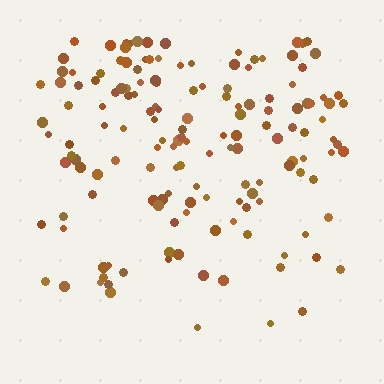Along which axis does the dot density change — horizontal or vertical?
Vertical.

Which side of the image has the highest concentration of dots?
The top.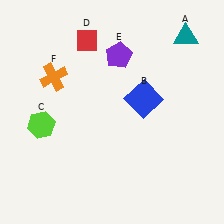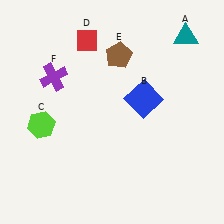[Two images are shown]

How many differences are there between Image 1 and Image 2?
There are 2 differences between the two images.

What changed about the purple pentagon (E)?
In Image 1, E is purple. In Image 2, it changed to brown.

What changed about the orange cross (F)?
In Image 1, F is orange. In Image 2, it changed to purple.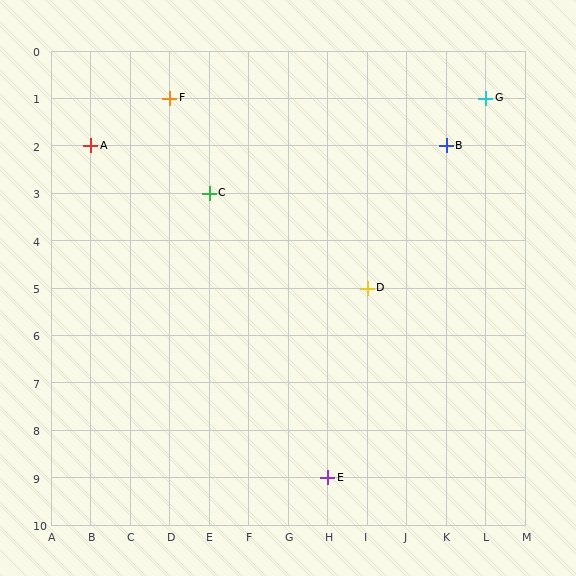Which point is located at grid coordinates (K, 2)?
Point B is at (K, 2).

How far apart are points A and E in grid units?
Points A and E are 6 columns and 7 rows apart (about 9.2 grid units diagonally).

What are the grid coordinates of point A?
Point A is at grid coordinates (B, 2).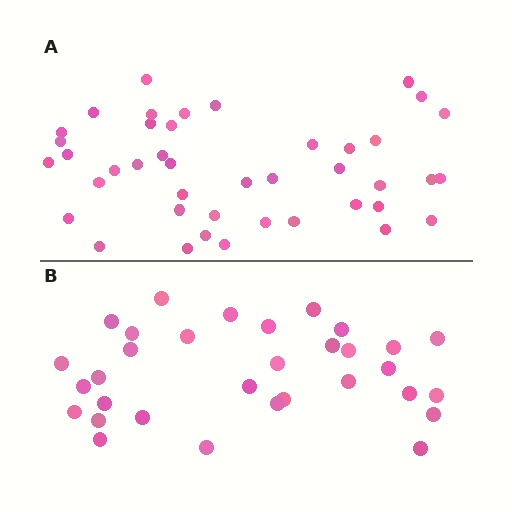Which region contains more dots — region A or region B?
Region A (the top region) has more dots.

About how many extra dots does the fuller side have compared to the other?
Region A has roughly 10 or so more dots than region B.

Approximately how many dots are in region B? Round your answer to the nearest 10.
About 30 dots. (The exact count is 32, which rounds to 30.)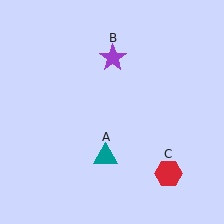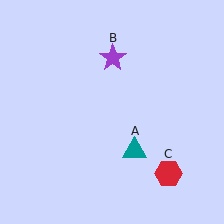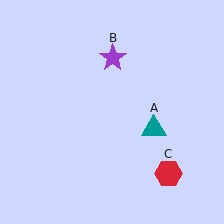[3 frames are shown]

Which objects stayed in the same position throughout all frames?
Purple star (object B) and red hexagon (object C) remained stationary.